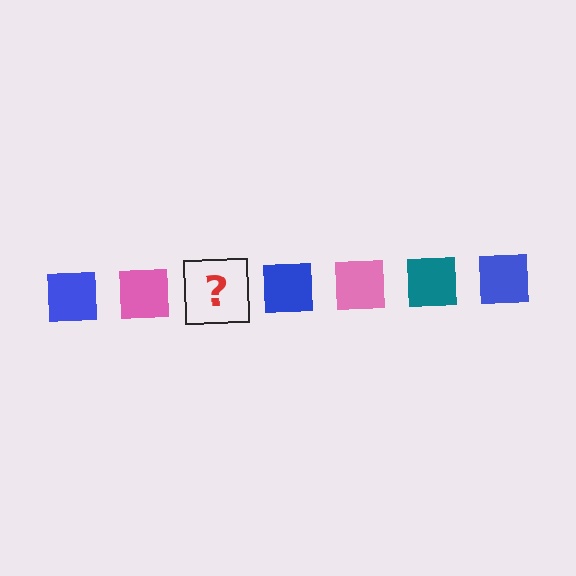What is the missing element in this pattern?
The missing element is a teal square.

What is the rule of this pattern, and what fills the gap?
The rule is that the pattern cycles through blue, pink, teal squares. The gap should be filled with a teal square.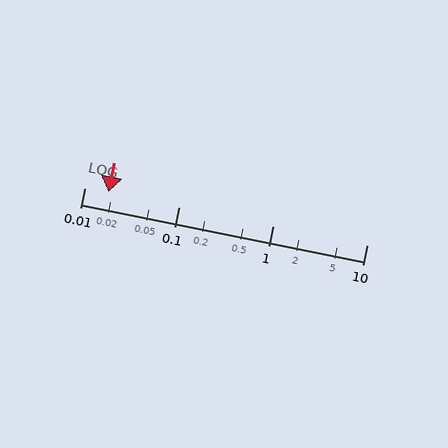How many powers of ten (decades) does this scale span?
The scale spans 3 decades, from 0.01 to 10.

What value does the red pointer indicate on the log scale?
The pointer indicates approximately 0.018.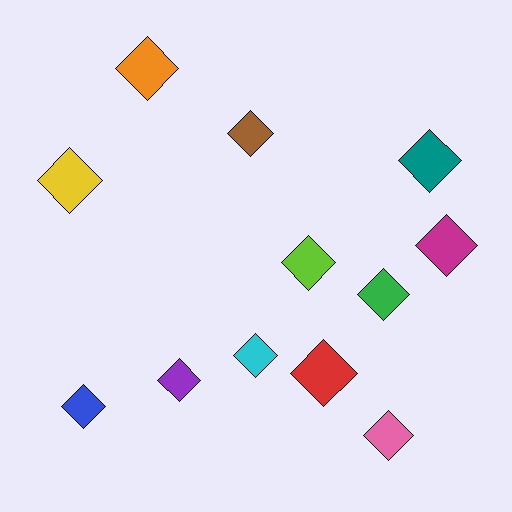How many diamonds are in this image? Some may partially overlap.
There are 12 diamonds.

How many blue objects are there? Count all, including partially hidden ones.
There is 1 blue object.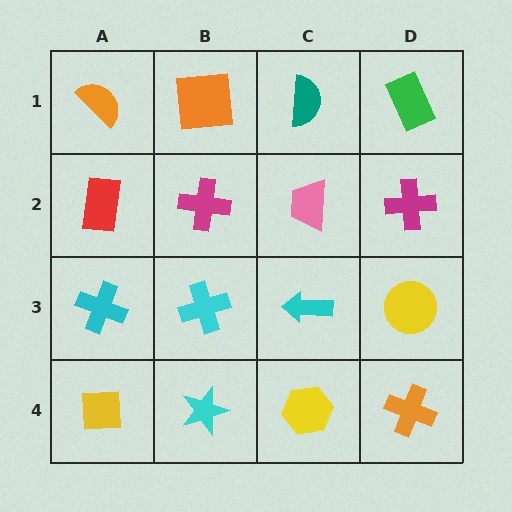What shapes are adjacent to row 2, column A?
An orange semicircle (row 1, column A), a cyan cross (row 3, column A), a magenta cross (row 2, column B).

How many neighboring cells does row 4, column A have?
2.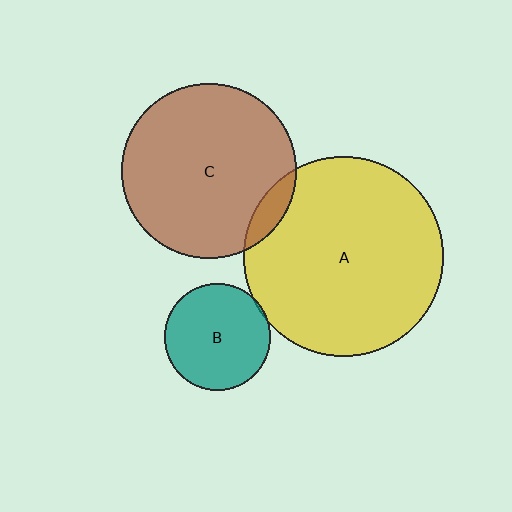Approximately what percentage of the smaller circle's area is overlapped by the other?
Approximately 10%.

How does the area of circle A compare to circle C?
Approximately 1.3 times.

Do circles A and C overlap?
Yes.